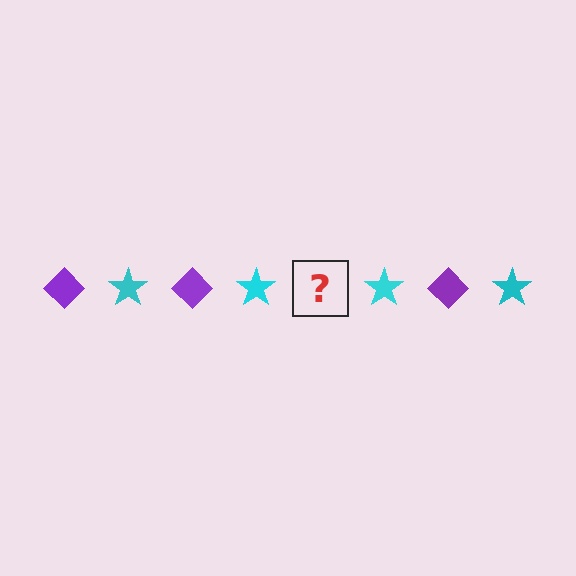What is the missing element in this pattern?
The missing element is a purple diamond.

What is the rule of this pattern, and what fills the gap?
The rule is that the pattern alternates between purple diamond and cyan star. The gap should be filled with a purple diamond.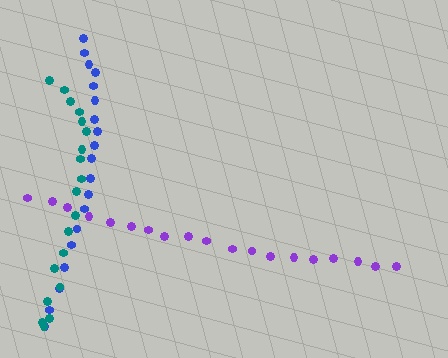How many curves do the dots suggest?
There are 3 distinct paths.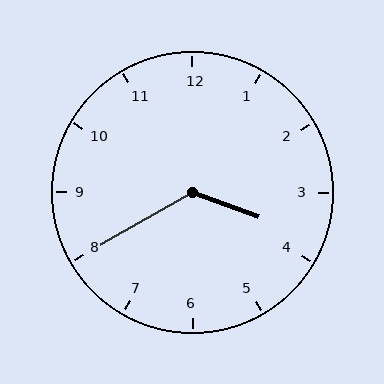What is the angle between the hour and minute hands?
Approximately 130 degrees.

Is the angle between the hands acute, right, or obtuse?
It is obtuse.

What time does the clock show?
3:40.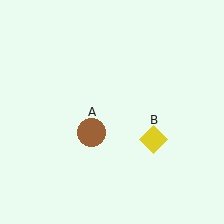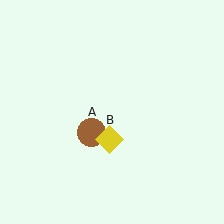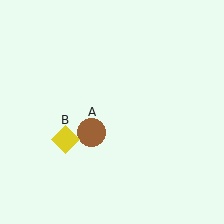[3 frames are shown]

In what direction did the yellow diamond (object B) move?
The yellow diamond (object B) moved left.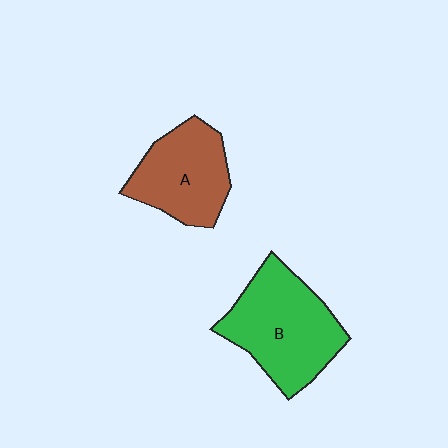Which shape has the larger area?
Shape B (green).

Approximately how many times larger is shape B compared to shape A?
Approximately 1.3 times.